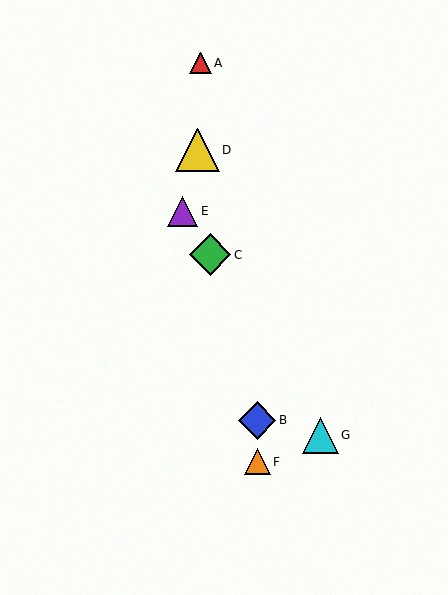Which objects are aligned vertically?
Objects B, F are aligned vertically.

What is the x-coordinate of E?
Object E is at x≈182.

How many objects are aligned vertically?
2 objects (B, F) are aligned vertically.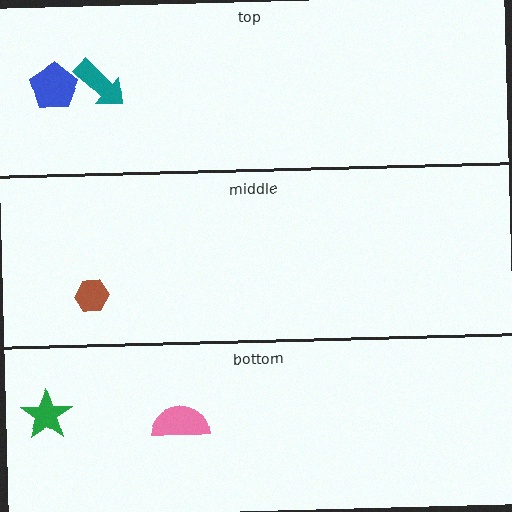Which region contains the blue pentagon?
The top region.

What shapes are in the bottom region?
The green star, the pink semicircle.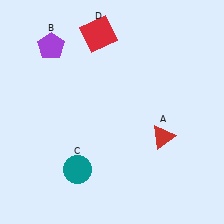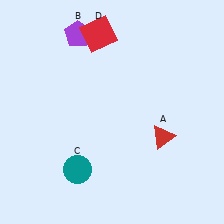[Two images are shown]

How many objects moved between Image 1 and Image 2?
1 object moved between the two images.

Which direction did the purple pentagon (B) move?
The purple pentagon (B) moved right.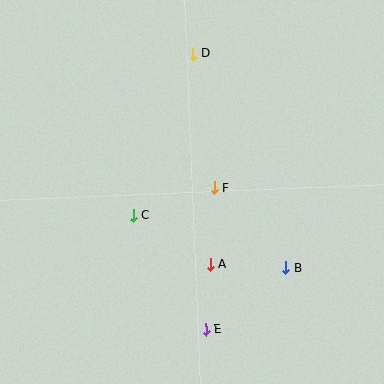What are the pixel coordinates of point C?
Point C is at (133, 216).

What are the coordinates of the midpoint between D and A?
The midpoint between D and A is at (202, 159).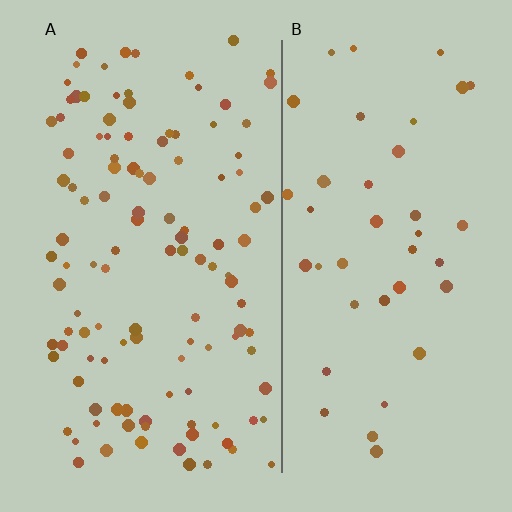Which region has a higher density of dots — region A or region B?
A (the left).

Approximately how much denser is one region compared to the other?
Approximately 2.7× — region A over region B.